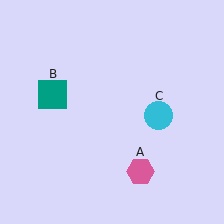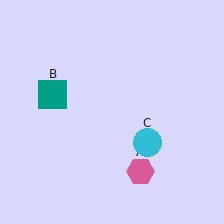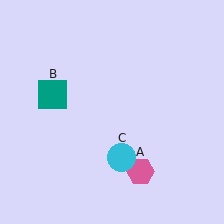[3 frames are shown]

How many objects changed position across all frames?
1 object changed position: cyan circle (object C).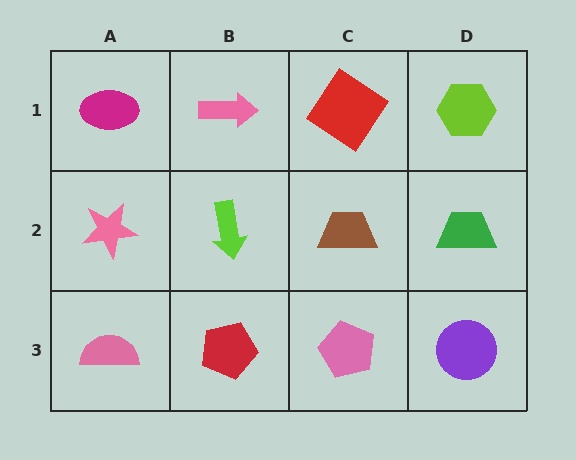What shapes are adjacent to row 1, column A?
A pink star (row 2, column A), a pink arrow (row 1, column B).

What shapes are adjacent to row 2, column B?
A pink arrow (row 1, column B), a red pentagon (row 3, column B), a pink star (row 2, column A), a brown trapezoid (row 2, column C).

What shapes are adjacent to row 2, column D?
A lime hexagon (row 1, column D), a purple circle (row 3, column D), a brown trapezoid (row 2, column C).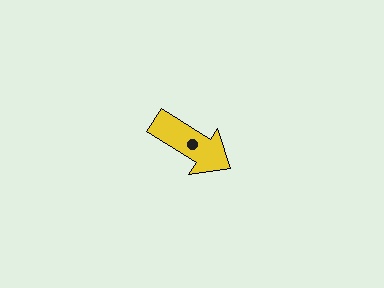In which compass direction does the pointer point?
Southeast.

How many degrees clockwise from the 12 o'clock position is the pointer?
Approximately 123 degrees.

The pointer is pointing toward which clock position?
Roughly 4 o'clock.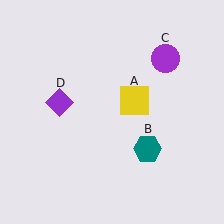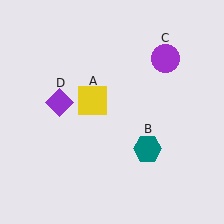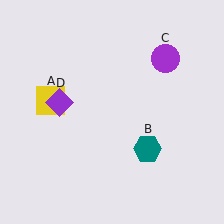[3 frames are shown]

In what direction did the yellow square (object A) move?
The yellow square (object A) moved left.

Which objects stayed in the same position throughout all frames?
Teal hexagon (object B) and purple circle (object C) and purple diamond (object D) remained stationary.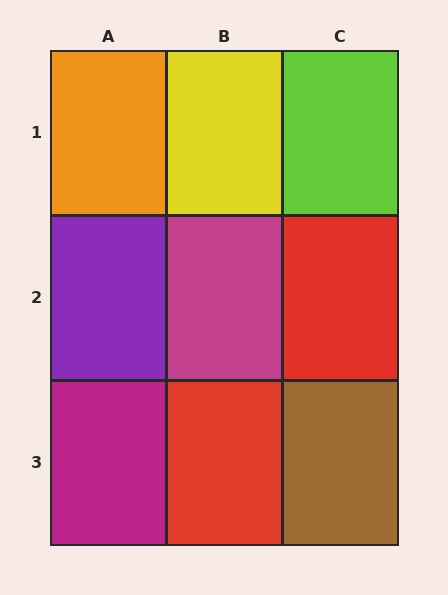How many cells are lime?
1 cell is lime.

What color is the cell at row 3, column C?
Brown.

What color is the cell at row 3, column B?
Red.